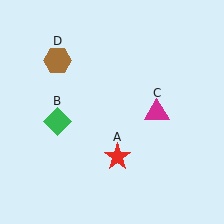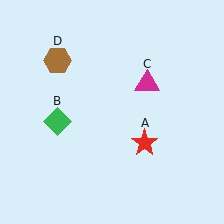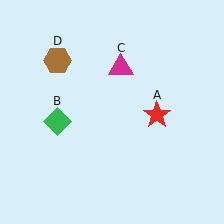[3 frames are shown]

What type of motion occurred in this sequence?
The red star (object A), magenta triangle (object C) rotated counterclockwise around the center of the scene.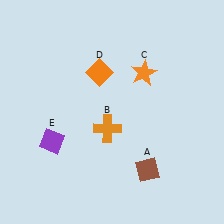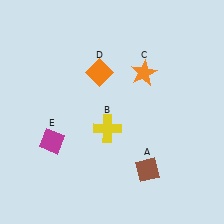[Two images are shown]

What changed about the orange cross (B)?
In Image 1, B is orange. In Image 2, it changed to yellow.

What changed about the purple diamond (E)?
In Image 1, E is purple. In Image 2, it changed to magenta.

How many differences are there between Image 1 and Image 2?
There are 2 differences between the two images.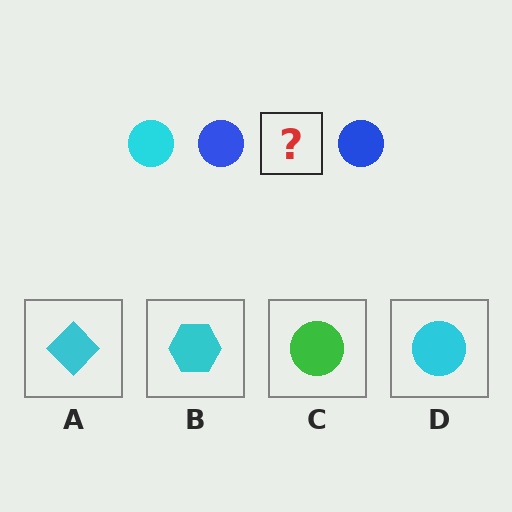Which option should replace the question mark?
Option D.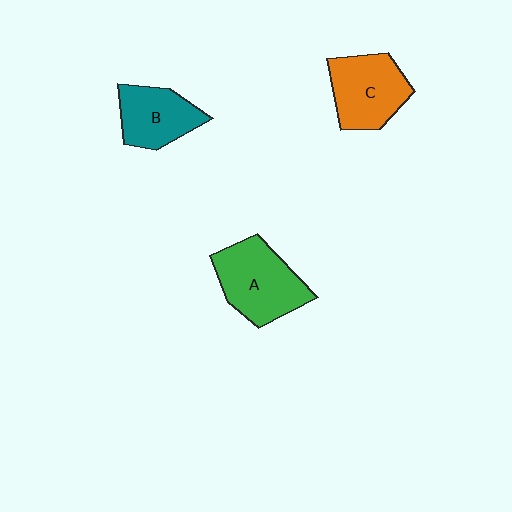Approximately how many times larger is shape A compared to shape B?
Approximately 1.3 times.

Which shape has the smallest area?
Shape B (teal).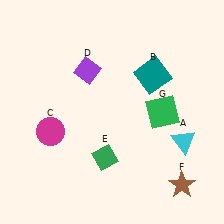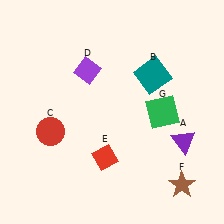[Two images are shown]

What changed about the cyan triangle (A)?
In Image 1, A is cyan. In Image 2, it changed to purple.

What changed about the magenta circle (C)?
In Image 1, C is magenta. In Image 2, it changed to red.